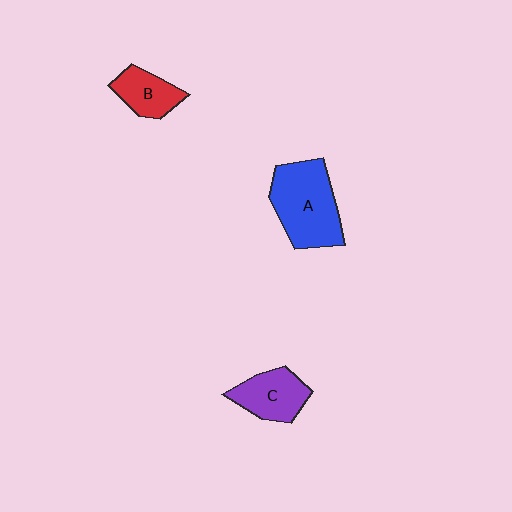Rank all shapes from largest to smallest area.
From largest to smallest: A (blue), C (purple), B (red).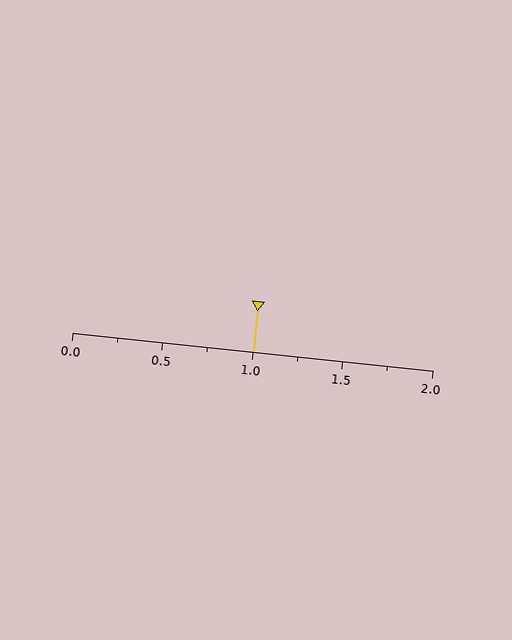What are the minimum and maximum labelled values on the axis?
The axis runs from 0.0 to 2.0.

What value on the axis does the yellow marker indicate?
The marker indicates approximately 1.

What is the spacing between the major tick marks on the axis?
The major ticks are spaced 0.5 apart.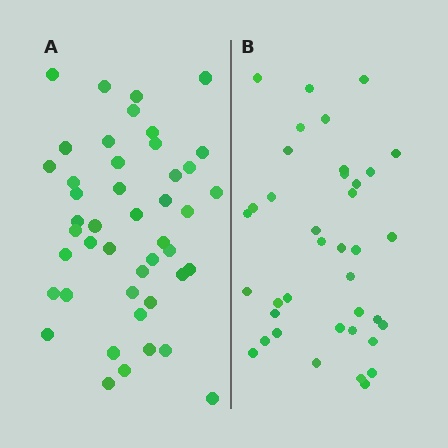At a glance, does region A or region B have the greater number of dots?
Region A (the left region) has more dots.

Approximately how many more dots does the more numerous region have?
Region A has roughly 8 or so more dots than region B.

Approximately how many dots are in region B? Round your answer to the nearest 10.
About 40 dots. (The exact count is 38, which rounds to 40.)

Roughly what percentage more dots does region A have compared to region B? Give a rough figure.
About 20% more.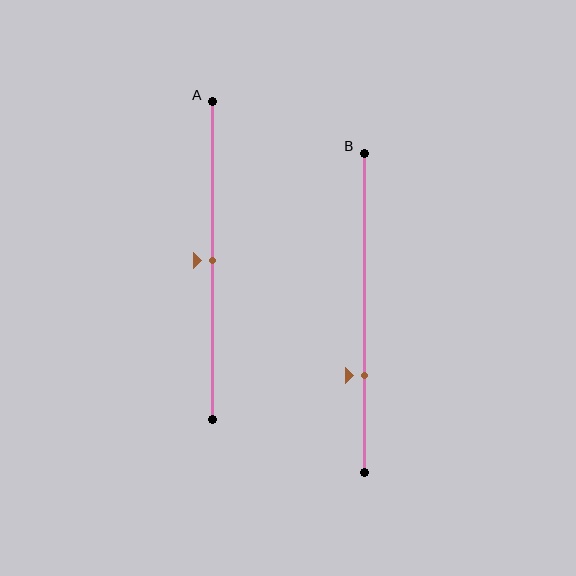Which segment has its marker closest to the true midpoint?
Segment A has its marker closest to the true midpoint.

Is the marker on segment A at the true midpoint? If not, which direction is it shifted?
Yes, the marker on segment A is at the true midpoint.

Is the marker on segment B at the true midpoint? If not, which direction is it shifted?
No, the marker on segment B is shifted downward by about 19% of the segment length.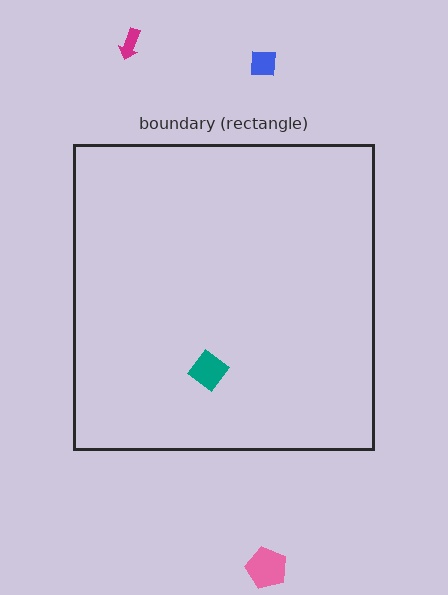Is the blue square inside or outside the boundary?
Outside.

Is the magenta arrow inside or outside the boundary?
Outside.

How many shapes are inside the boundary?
1 inside, 3 outside.